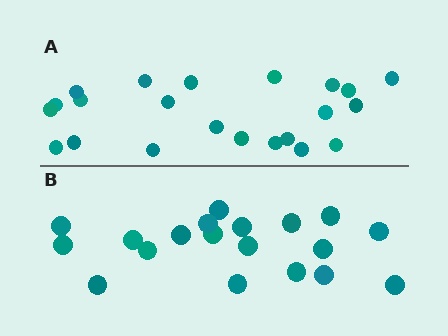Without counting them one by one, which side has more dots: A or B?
Region A (the top region) has more dots.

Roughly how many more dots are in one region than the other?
Region A has just a few more — roughly 2 or 3 more dots than region B.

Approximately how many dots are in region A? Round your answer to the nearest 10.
About 20 dots. (The exact count is 22, which rounds to 20.)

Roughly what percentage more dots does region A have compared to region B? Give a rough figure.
About 15% more.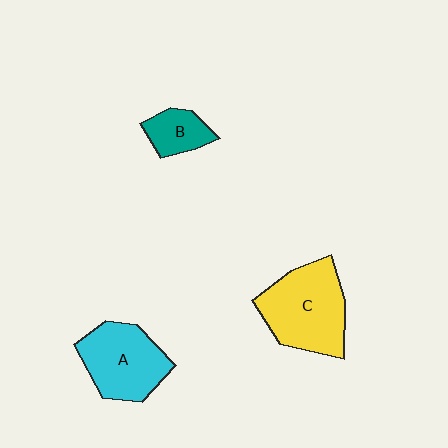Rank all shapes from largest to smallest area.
From largest to smallest: C (yellow), A (cyan), B (teal).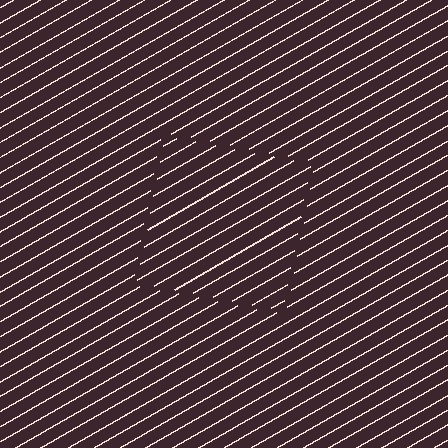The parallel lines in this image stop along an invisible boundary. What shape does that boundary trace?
An illusory square. The interior of the shape contains the same grating, shifted by half a period — the contour is defined by the phase discontinuity where line-ends from the inner and outer gratings abut.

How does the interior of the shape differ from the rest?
The interior of the shape contains the same grating, shifted by half a period — the contour is defined by the phase discontinuity where line-ends from the inner and outer gratings abut.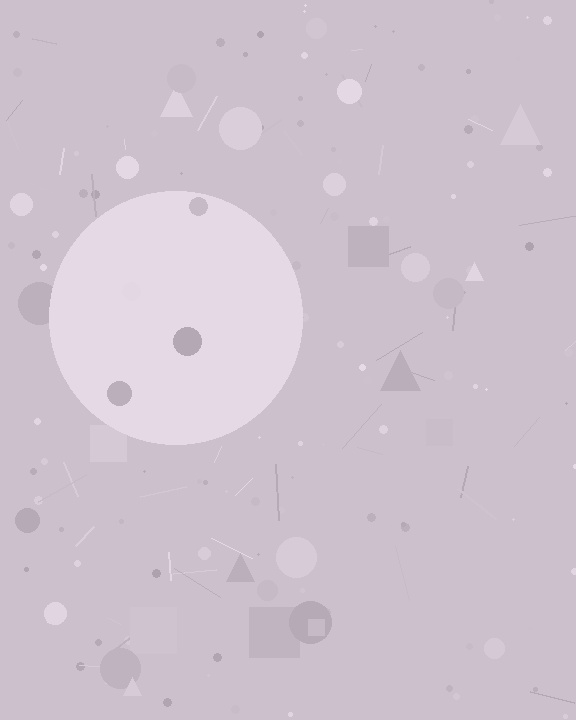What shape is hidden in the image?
A circle is hidden in the image.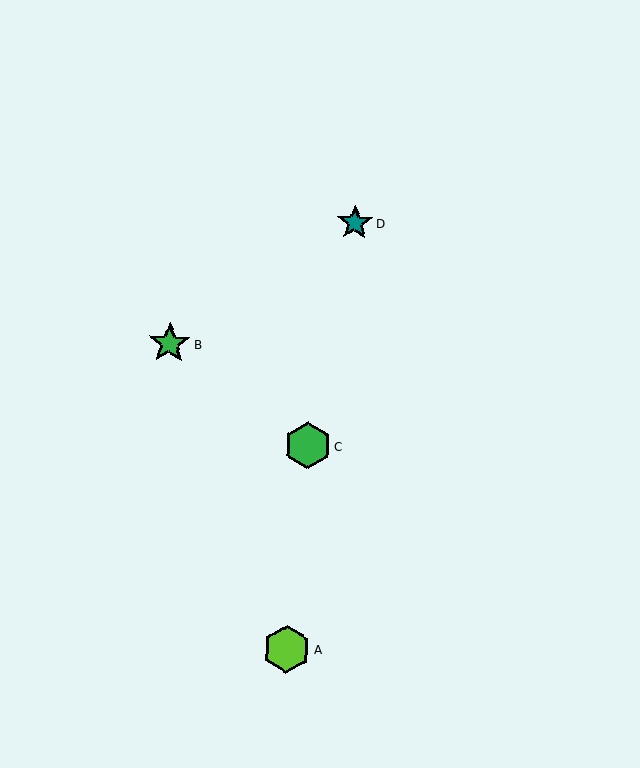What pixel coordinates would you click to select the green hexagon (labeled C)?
Click at (307, 445) to select the green hexagon C.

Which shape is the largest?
The lime hexagon (labeled A) is the largest.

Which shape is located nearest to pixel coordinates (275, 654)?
The lime hexagon (labeled A) at (287, 649) is nearest to that location.